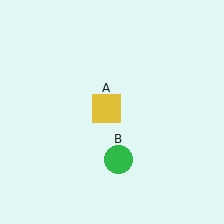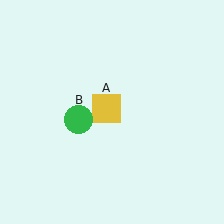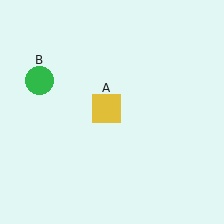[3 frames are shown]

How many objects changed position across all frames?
1 object changed position: green circle (object B).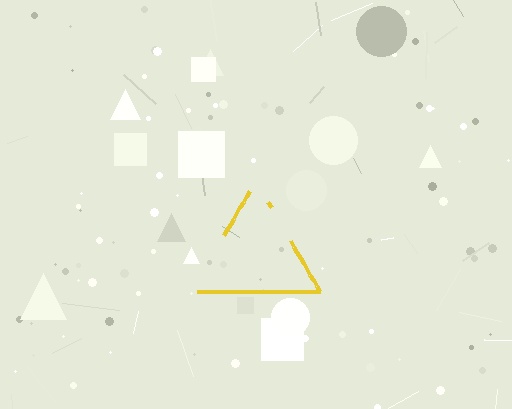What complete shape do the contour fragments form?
The contour fragments form a triangle.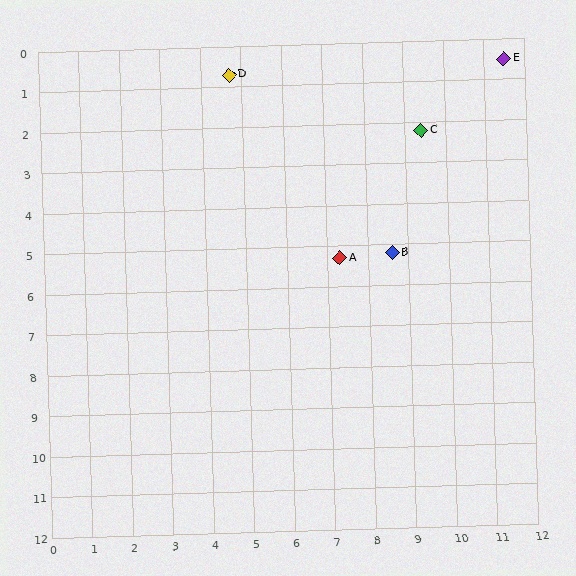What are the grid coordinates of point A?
Point A is at approximately (7.3, 5.3).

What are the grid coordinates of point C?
Point C is at approximately (9.4, 2.2).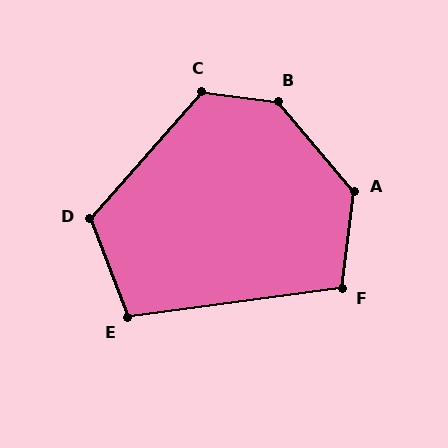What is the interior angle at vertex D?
Approximately 118 degrees (obtuse).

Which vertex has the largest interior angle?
B, at approximately 137 degrees.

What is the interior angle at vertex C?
Approximately 124 degrees (obtuse).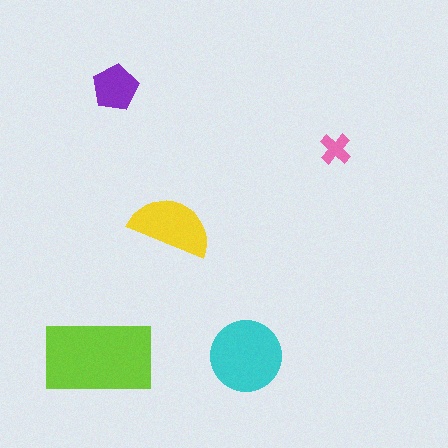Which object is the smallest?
The pink cross.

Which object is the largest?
The lime rectangle.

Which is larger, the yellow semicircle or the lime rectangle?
The lime rectangle.